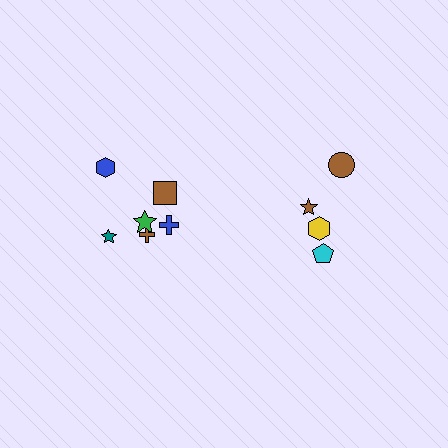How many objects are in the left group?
There are 6 objects.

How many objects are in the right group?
There are 4 objects.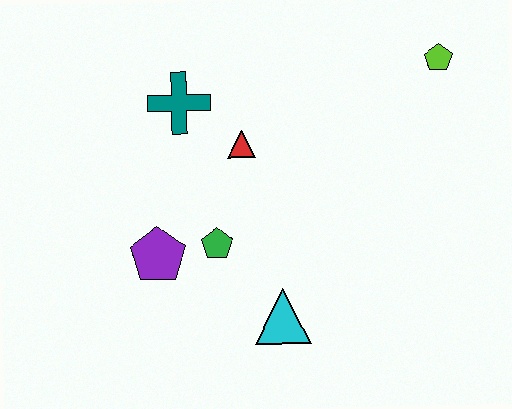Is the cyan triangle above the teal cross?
No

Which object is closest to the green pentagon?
The purple pentagon is closest to the green pentagon.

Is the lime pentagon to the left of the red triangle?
No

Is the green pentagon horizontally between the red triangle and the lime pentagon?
No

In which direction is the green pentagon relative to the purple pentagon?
The green pentagon is to the right of the purple pentagon.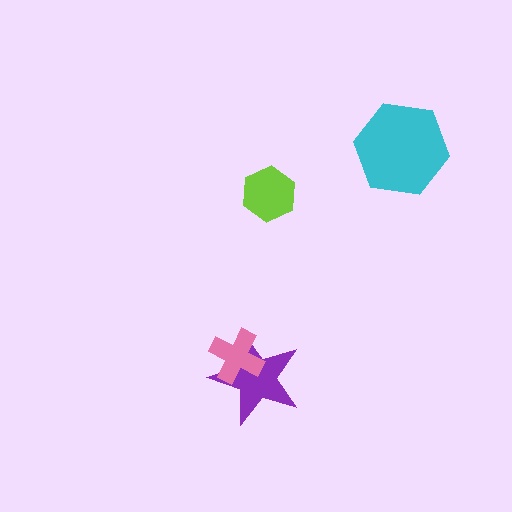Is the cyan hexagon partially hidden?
No, no other shape covers it.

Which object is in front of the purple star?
The pink cross is in front of the purple star.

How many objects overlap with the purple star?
1 object overlaps with the purple star.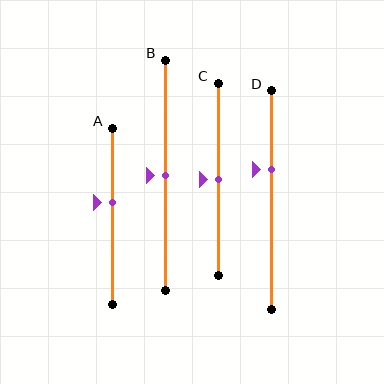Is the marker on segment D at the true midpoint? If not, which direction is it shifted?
No, the marker on segment D is shifted upward by about 14% of the segment length.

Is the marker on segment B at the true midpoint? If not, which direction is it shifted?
Yes, the marker on segment B is at the true midpoint.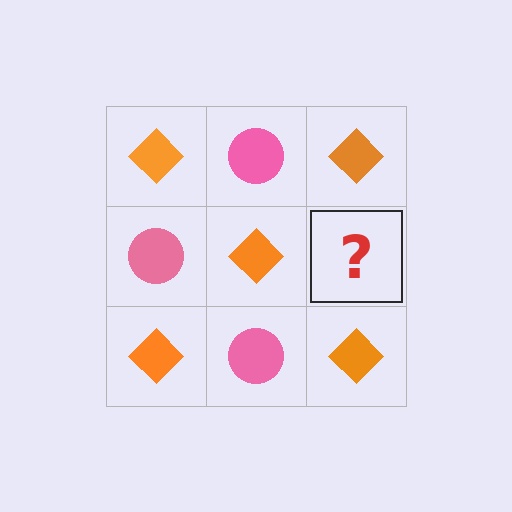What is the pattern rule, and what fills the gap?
The rule is that it alternates orange diamond and pink circle in a checkerboard pattern. The gap should be filled with a pink circle.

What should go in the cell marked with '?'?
The missing cell should contain a pink circle.